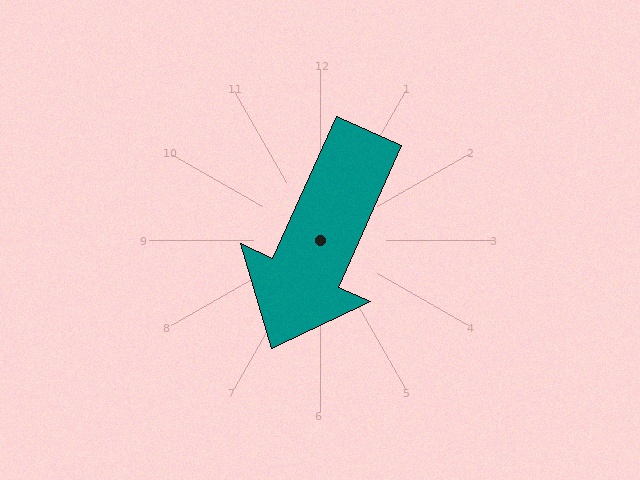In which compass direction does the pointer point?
Southwest.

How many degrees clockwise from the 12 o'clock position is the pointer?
Approximately 204 degrees.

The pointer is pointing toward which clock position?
Roughly 7 o'clock.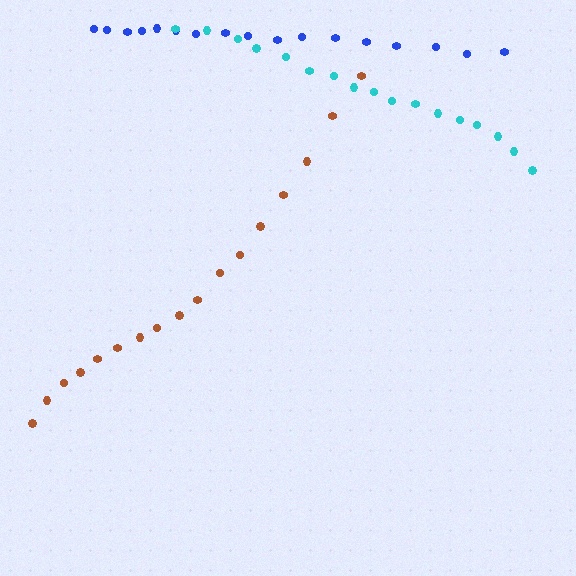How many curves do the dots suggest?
There are 3 distinct paths.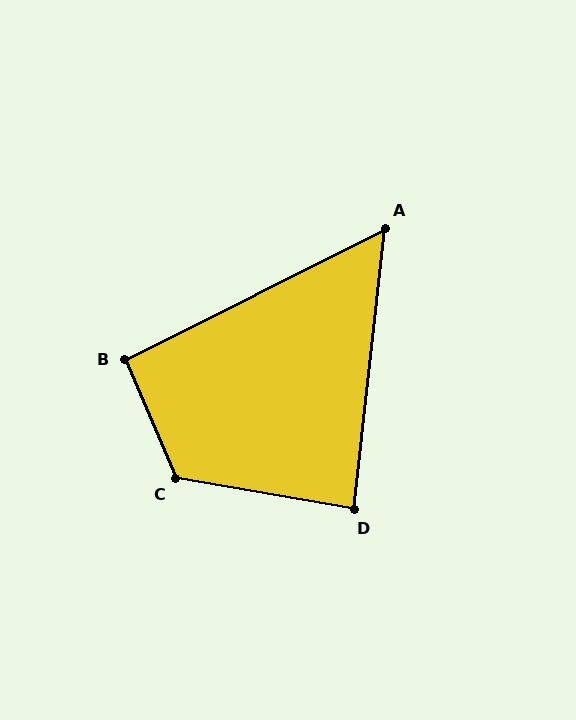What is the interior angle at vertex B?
Approximately 93 degrees (approximately right).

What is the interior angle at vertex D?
Approximately 87 degrees (approximately right).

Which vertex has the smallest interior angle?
A, at approximately 57 degrees.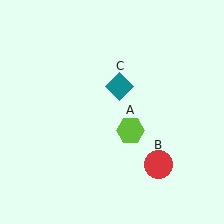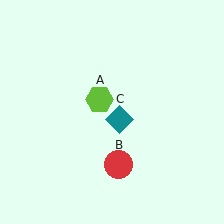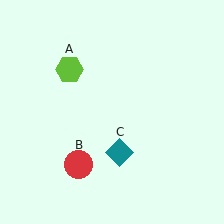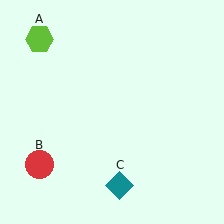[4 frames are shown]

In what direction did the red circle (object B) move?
The red circle (object B) moved left.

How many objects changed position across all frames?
3 objects changed position: lime hexagon (object A), red circle (object B), teal diamond (object C).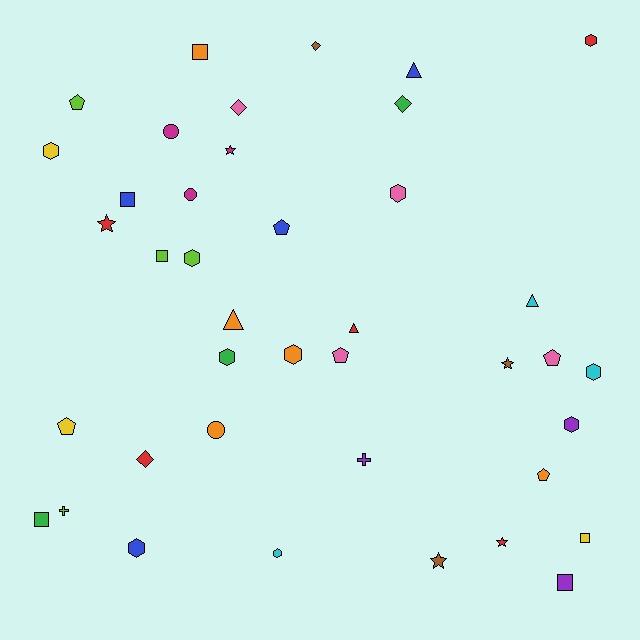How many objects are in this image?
There are 40 objects.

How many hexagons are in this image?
There are 10 hexagons.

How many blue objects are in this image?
There are 4 blue objects.